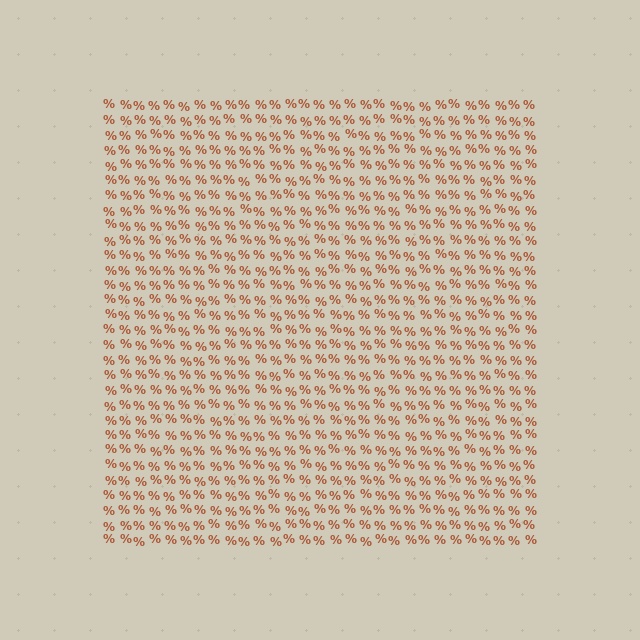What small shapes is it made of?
It is made of small percent signs.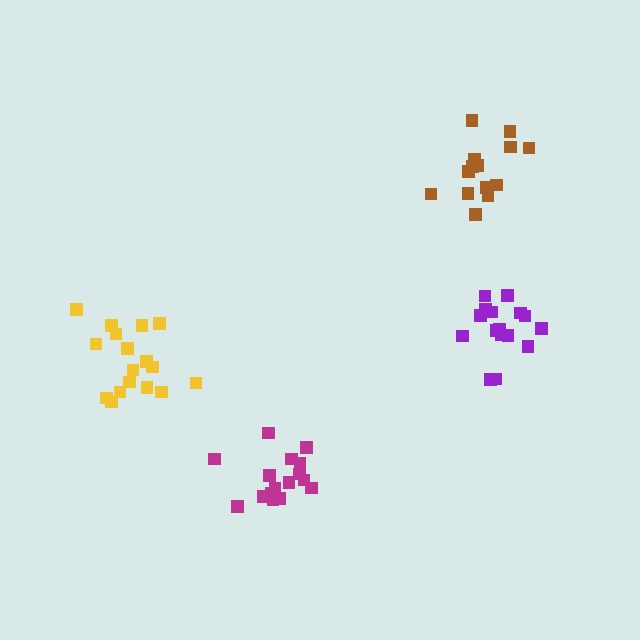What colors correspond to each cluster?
The clusters are colored: magenta, purple, brown, yellow.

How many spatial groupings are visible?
There are 4 spatial groupings.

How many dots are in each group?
Group 1: 16 dots, Group 2: 16 dots, Group 3: 14 dots, Group 4: 17 dots (63 total).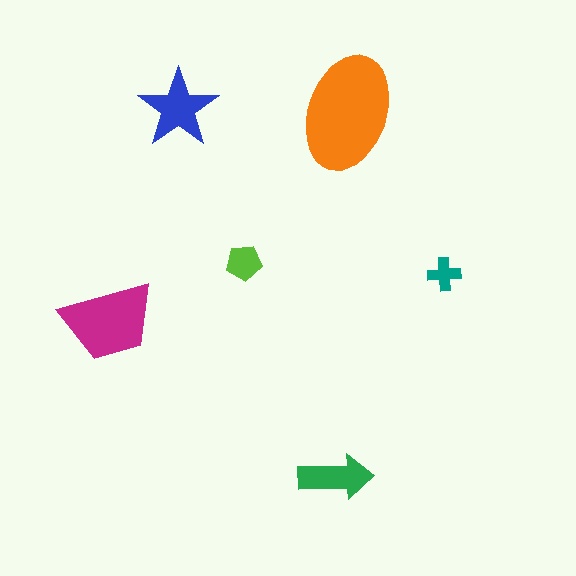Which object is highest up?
The blue star is topmost.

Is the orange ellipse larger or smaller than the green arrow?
Larger.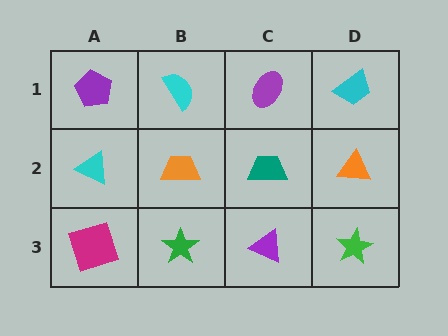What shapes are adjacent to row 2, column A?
A purple pentagon (row 1, column A), a magenta square (row 3, column A), an orange trapezoid (row 2, column B).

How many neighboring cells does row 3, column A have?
2.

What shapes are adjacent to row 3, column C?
A teal trapezoid (row 2, column C), a green star (row 3, column B), a green star (row 3, column D).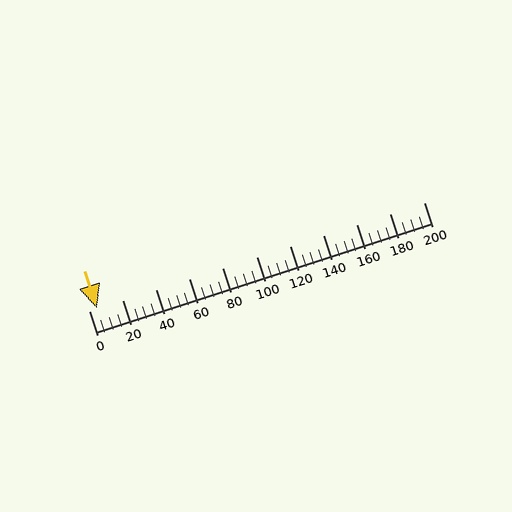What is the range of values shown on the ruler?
The ruler shows values from 0 to 200.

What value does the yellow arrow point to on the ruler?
The yellow arrow points to approximately 5.